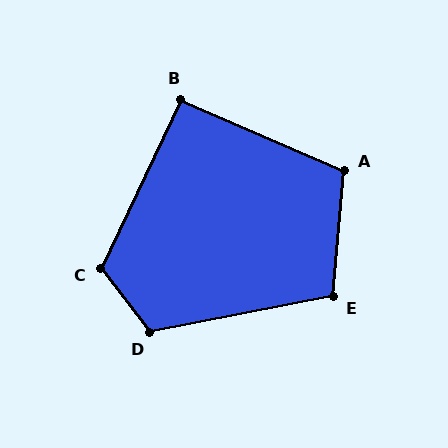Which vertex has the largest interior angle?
C, at approximately 117 degrees.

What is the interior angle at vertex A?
Approximately 109 degrees (obtuse).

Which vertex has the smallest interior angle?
B, at approximately 92 degrees.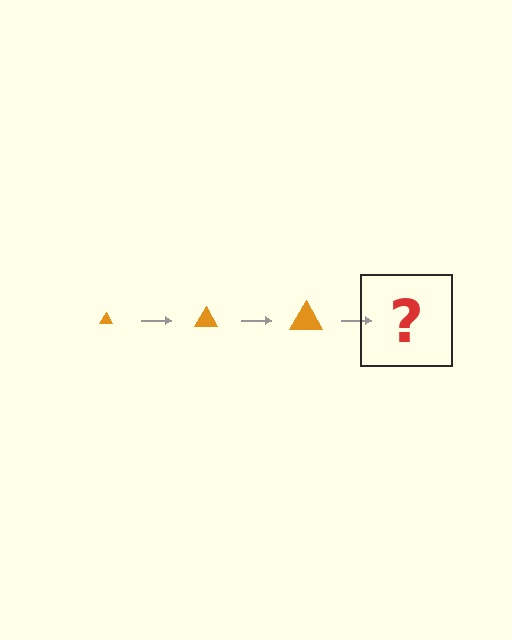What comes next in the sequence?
The next element should be an orange triangle, larger than the previous one.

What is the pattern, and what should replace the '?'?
The pattern is that the triangle gets progressively larger each step. The '?' should be an orange triangle, larger than the previous one.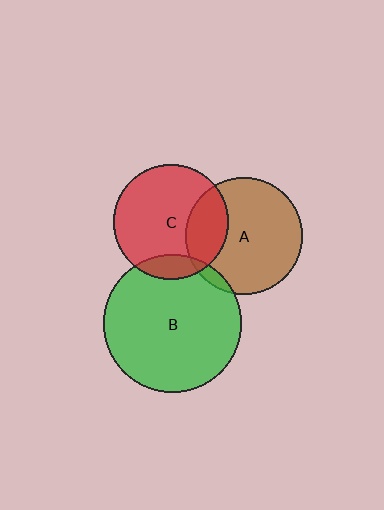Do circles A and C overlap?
Yes.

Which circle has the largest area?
Circle B (green).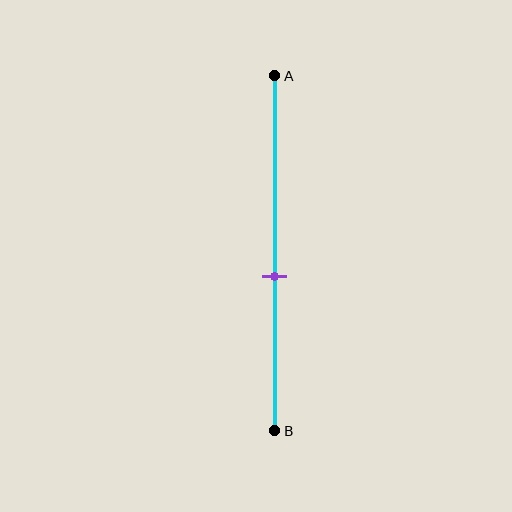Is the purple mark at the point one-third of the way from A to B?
No, the mark is at about 55% from A, not at the 33% one-third point.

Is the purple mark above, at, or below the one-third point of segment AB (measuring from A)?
The purple mark is below the one-third point of segment AB.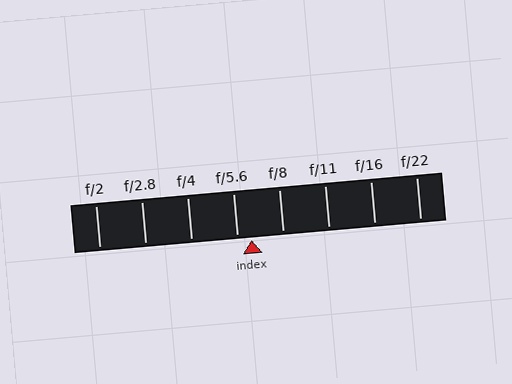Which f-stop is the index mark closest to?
The index mark is closest to f/5.6.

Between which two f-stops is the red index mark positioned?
The index mark is between f/5.6 and f/8.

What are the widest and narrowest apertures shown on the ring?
The widest aperture shown is f/2 and the narrowest is f/22.